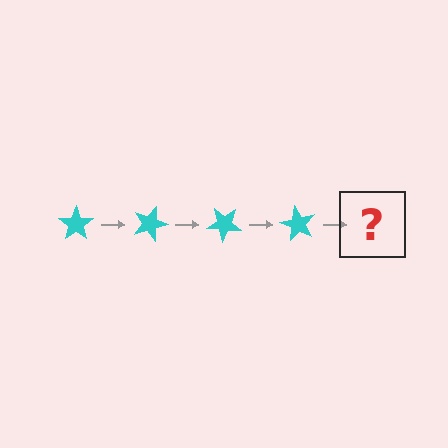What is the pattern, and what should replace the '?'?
The pattern is that the star rotates 20 degrees each step. The '?' should be a cyan star rotated 80 degrees.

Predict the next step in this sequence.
The next step is a cyan star rotated 80 degrees.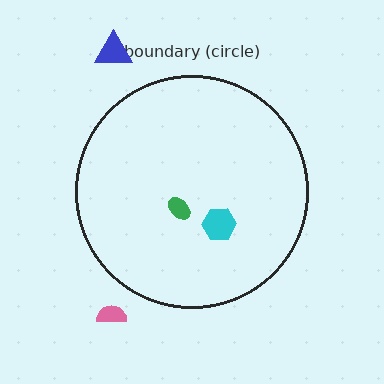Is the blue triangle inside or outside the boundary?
Outside.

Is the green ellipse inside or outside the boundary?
Inside.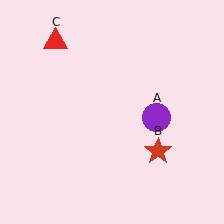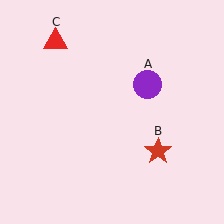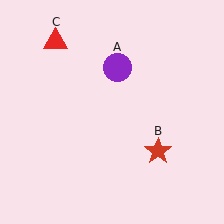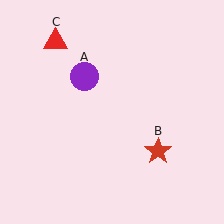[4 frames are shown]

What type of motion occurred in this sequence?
The purple circle (object A) rotated counterclockwise around the center of the scene.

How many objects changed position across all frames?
1 object changed position: purple circle (object A).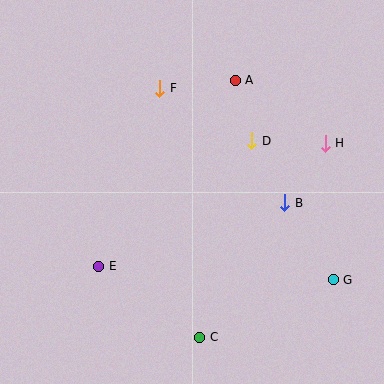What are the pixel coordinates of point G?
Point G is at (333, 280).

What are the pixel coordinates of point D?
Point D is at (252, 141).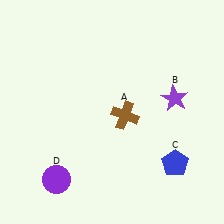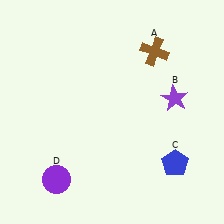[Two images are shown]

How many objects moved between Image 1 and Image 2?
1 object moved between the two images.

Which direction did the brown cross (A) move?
The brown cross (A) moved up.